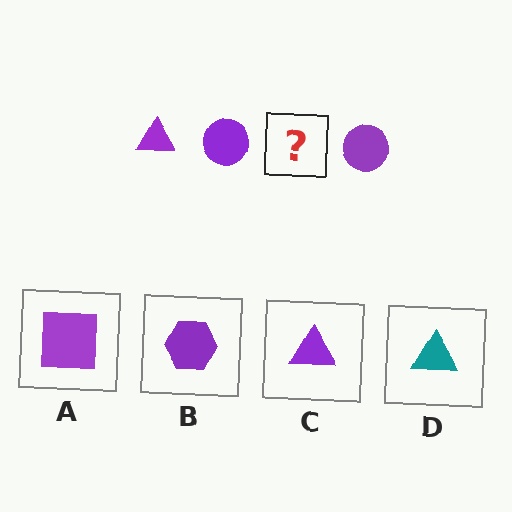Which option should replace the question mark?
Option C.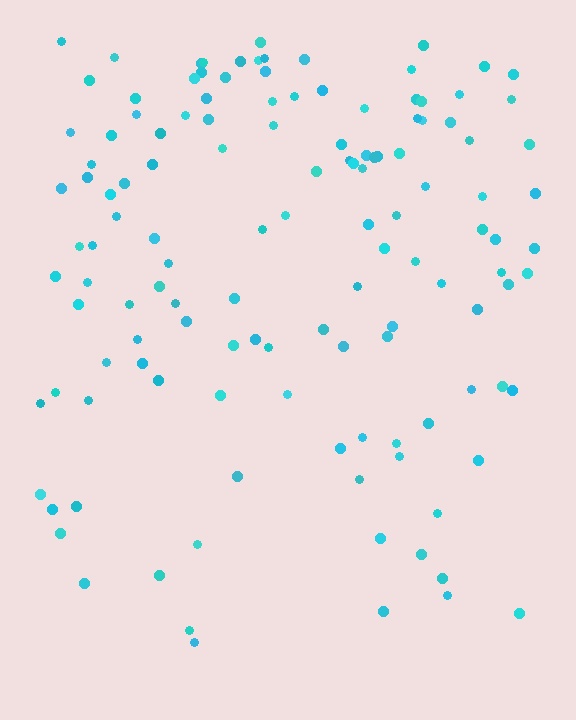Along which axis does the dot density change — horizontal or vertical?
Vertical.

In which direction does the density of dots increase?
From bottom to top, with the top side densest.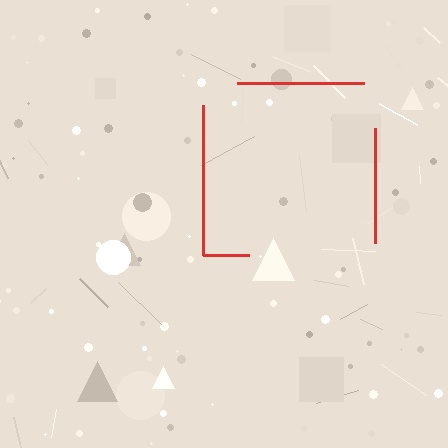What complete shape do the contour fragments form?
The contour fragments form a square.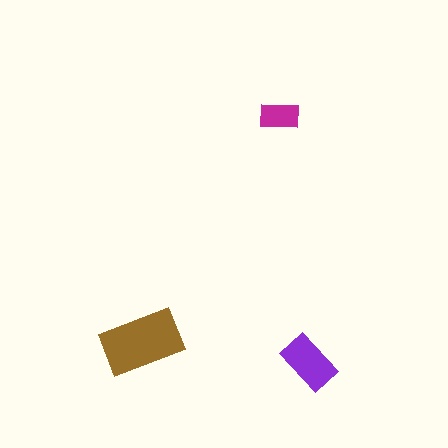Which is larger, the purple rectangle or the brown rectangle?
The brown one.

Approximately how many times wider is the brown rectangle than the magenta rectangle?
About 2 times wider.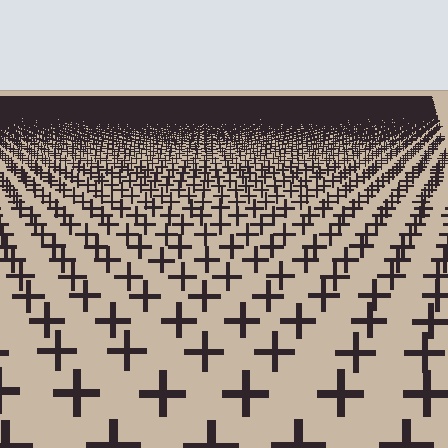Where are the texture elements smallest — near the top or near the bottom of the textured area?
Near the top.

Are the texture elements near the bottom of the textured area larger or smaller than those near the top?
Larger. Near the bottom, elements are closer to the viewer and appear at a bigger on-screen size.